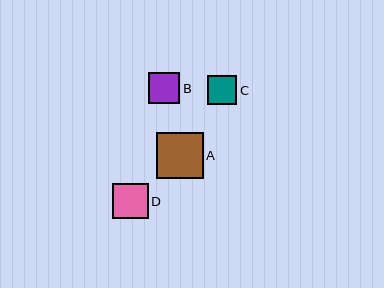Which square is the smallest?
Square C is the smallest with a size of approximately 29 pixels.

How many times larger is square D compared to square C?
Square D is approximately 1.2 times the size of square C.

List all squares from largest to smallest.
From largest to smallest: A, D, B, C.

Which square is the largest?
Square A is the largest with a size of approximately 47 pixels.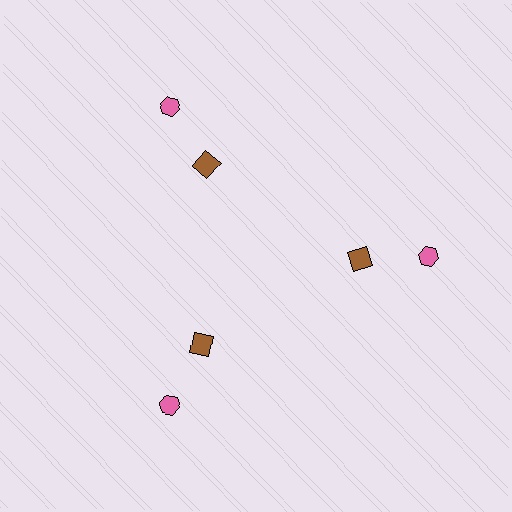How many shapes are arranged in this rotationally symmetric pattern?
There are 6 shapes, arranged in 3 groups of 2.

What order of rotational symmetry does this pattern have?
This pattern has 3-fold rotational symmetry.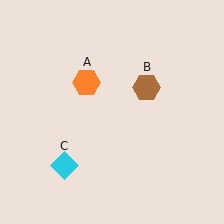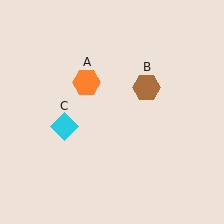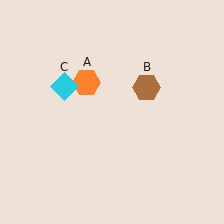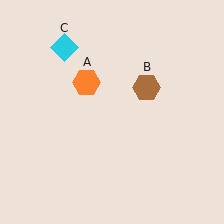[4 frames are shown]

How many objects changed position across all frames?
1 object changed position: cyan diamond (object C).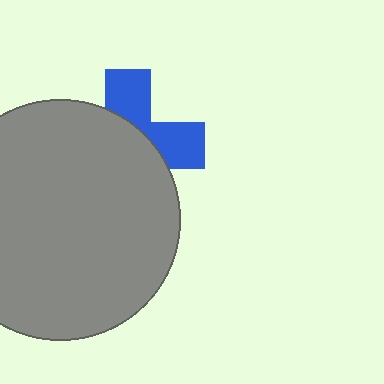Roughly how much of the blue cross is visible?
A small part of it is visible (roughly 39%).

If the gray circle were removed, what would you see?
You would see the complete blue cross.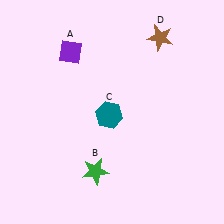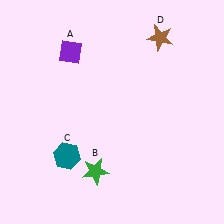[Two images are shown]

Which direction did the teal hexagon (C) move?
The teal hexagon (C) moved left.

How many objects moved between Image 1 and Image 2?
1 object moved between the two images.